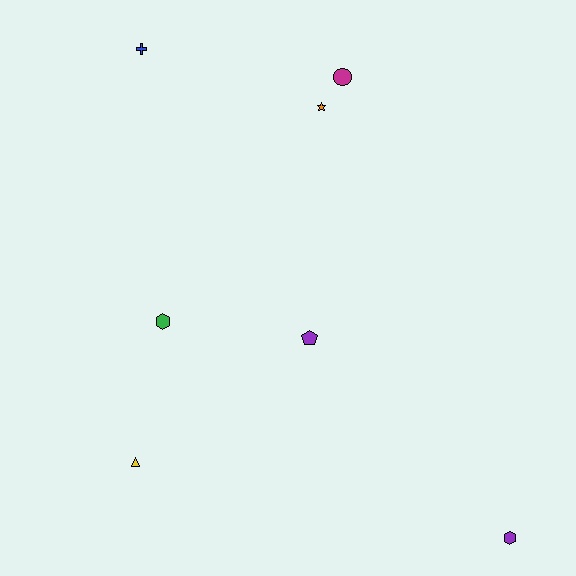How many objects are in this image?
There are 7 objects.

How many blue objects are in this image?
There is 1 blue object.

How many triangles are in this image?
There is 1 triangle.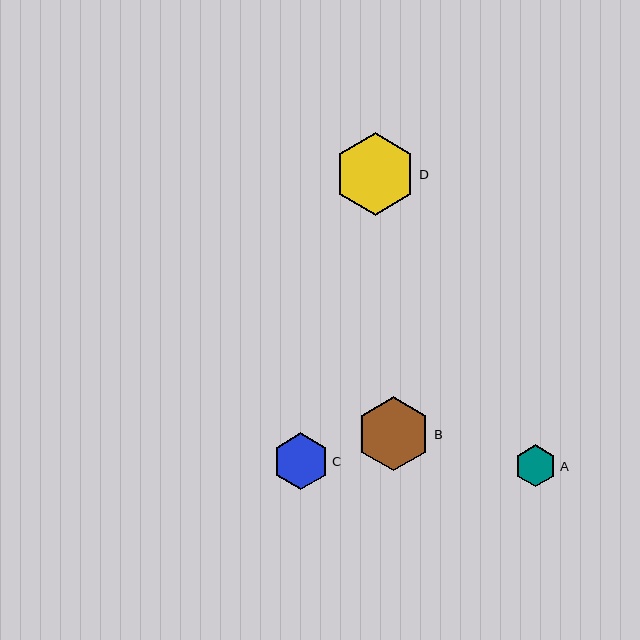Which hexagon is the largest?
Hexagon D is the largest with a size of approximately 83 pixels.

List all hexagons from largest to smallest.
From largest to smallest: D, B, C, A.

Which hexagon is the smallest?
Hexagon A is the smallest with a size of approximately 42 pixels.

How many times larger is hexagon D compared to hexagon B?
Hexagon D is approximately 1.1 times the size of hexagon B.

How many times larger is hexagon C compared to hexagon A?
Hexagon C is approximately 1.3 times the size of hexagon A.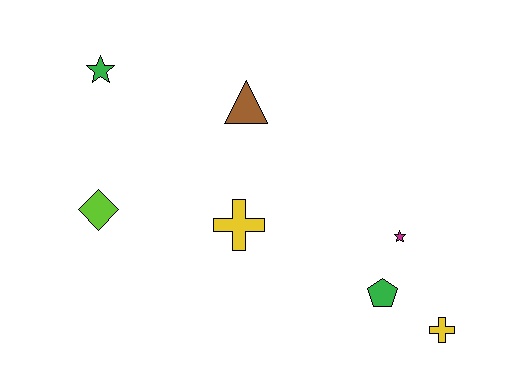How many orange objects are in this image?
There are no orange objects.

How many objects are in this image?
There are 7 objects.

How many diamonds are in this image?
There is 1 diamond.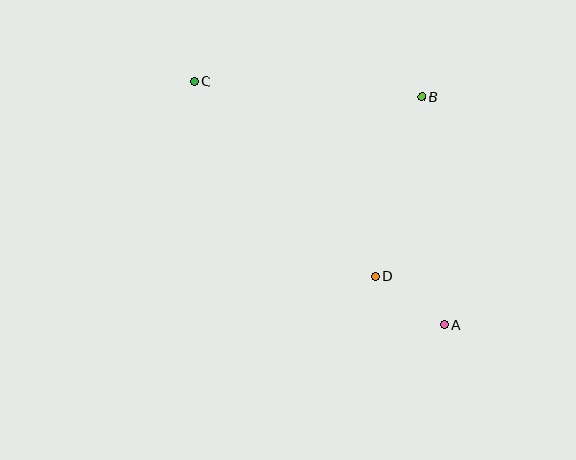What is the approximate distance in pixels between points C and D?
The distance between C and D is approximately 266 pixels.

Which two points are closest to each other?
Points A and D are closest to each other.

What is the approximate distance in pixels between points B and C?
The distance between B and C is approximately 228 pixels.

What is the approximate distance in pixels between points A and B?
The distance between A and B is approximately 229 pixels.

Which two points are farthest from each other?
Points A and C are farthest from each other.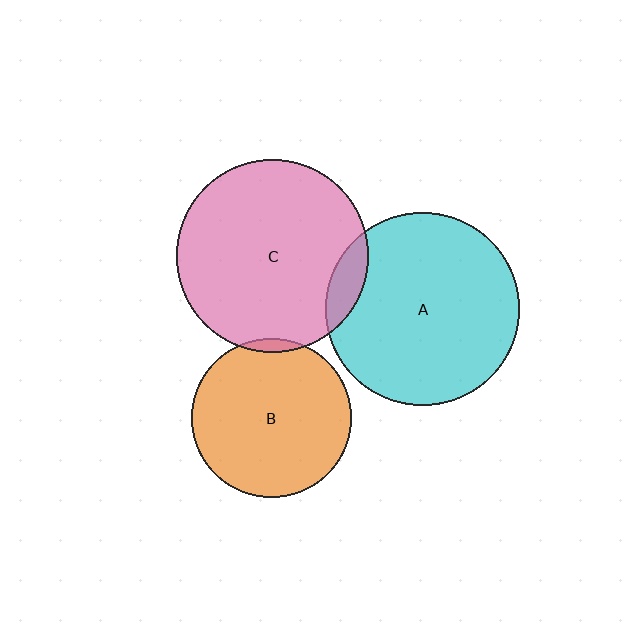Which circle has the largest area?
Circle A (cyan).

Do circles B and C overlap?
Yes.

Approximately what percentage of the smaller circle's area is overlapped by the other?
Approximately 5%.